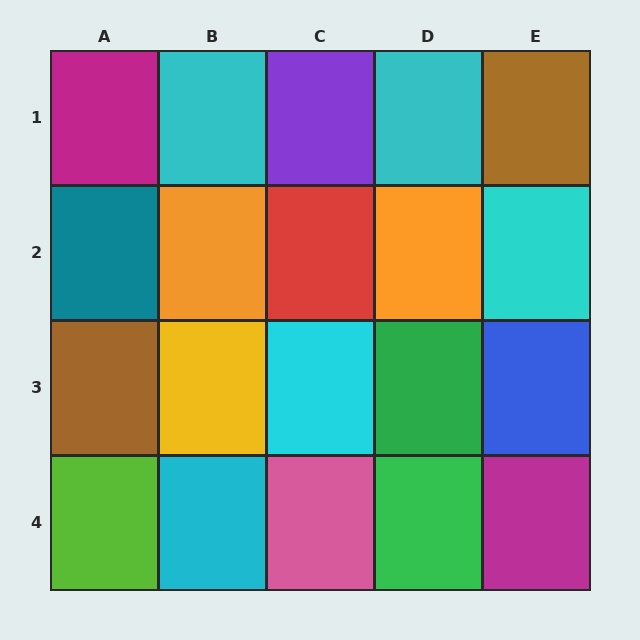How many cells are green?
2 cells are green.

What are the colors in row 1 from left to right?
Magenta, cyan, purple, cyan, brown.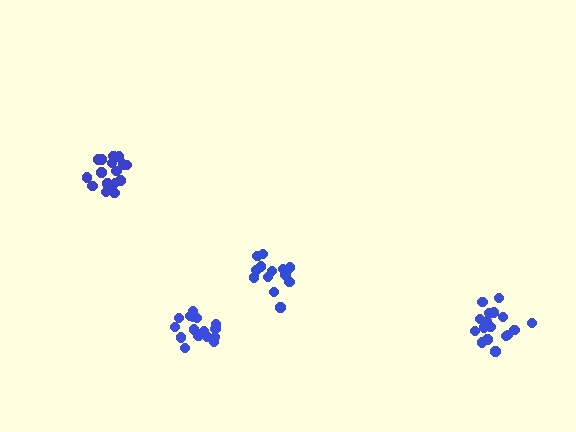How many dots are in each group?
Group 1: 16 dots, Group 2: 13 dots, Group 3: 17 dots, Group 4: 18 dots (64 total).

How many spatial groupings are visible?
There are 4 spatial groupings.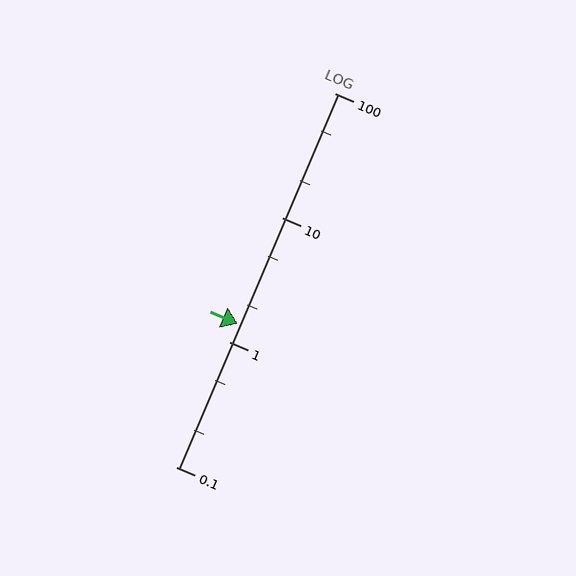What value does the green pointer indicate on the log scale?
The pointer indicates approximately 1.4.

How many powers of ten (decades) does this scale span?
The scale spans 3 decades, from 0.1 to 100.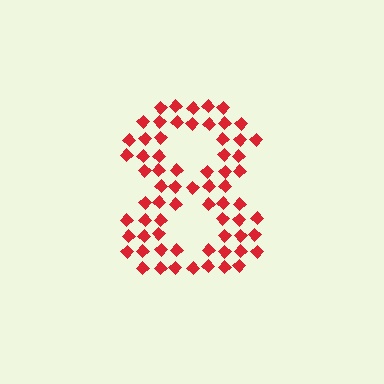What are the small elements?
The small elements are diamonds.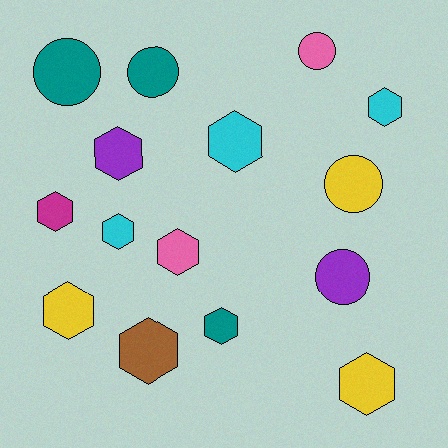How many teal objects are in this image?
There are 3 teal objects.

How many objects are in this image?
There are 15 objects.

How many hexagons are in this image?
There are 10 hexagons.